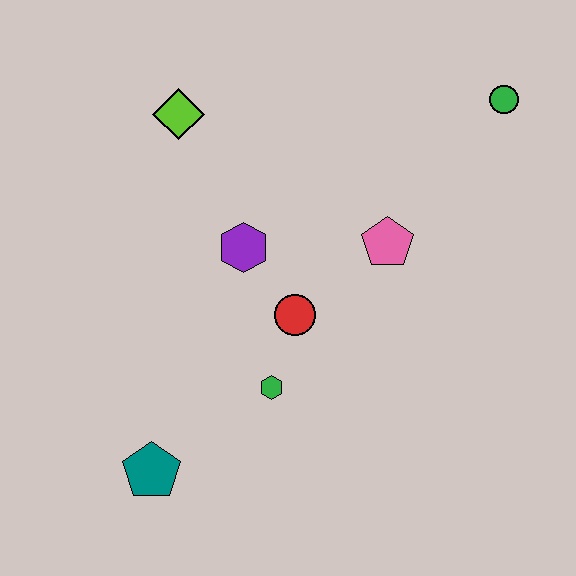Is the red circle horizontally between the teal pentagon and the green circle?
Yes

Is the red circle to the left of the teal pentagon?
No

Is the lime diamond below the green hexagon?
No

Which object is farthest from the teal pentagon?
The green circle is farthest from the teal pentagon.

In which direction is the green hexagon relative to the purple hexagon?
The green hexagon is below the purple hexagon.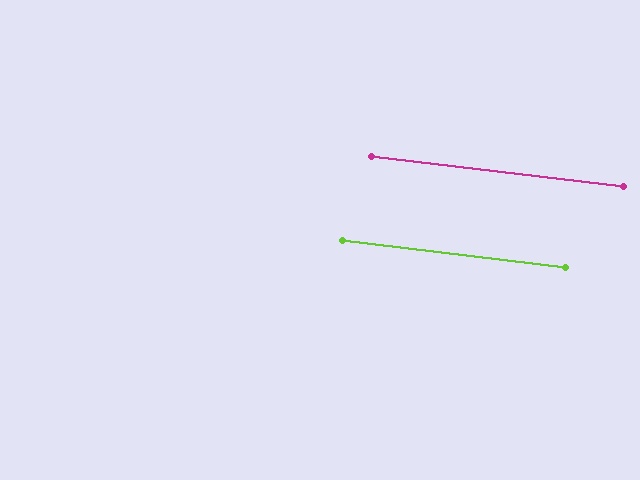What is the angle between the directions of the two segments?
Approximately 0 degrees.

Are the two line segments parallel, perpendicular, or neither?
Parallel — their directions differ by only 0.1°.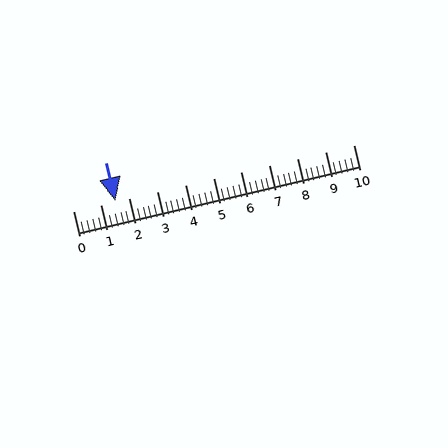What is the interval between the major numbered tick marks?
The major tick marks are spaced 1 units apart.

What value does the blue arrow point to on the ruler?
The blue arrow points to approximately 1.5.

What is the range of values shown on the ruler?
The ruler shows values from 0 to 10.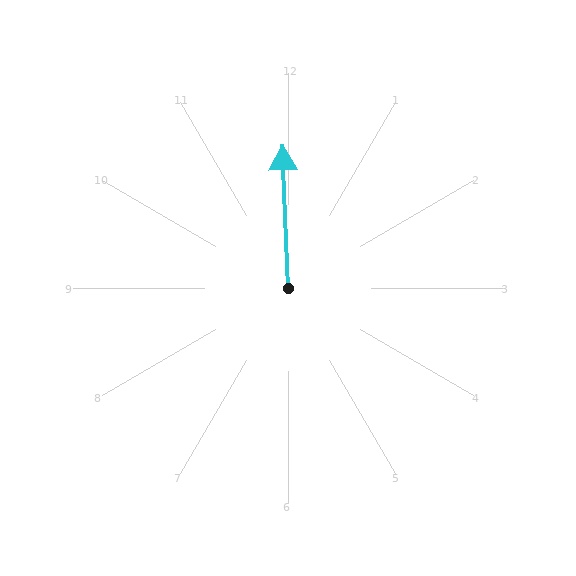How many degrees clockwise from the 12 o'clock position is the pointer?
Approximately 358 degrees.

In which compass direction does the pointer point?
North.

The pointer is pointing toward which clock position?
Roughly 12 o'clock.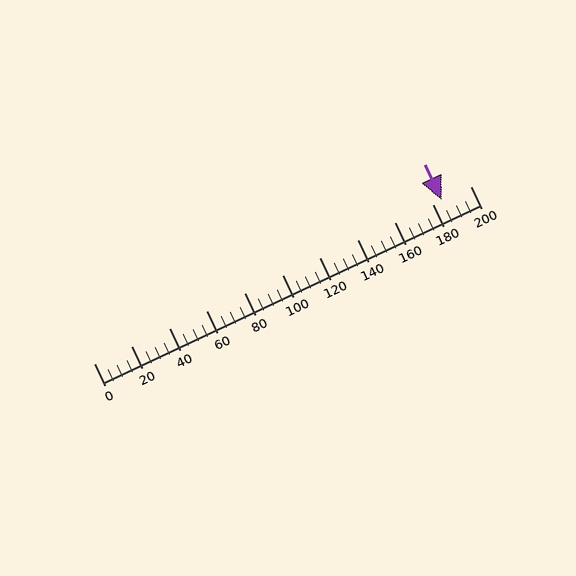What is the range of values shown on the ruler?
The ruler shows values from 0 to 200.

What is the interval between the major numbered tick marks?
The major tick marks are spaced 20 units apart.